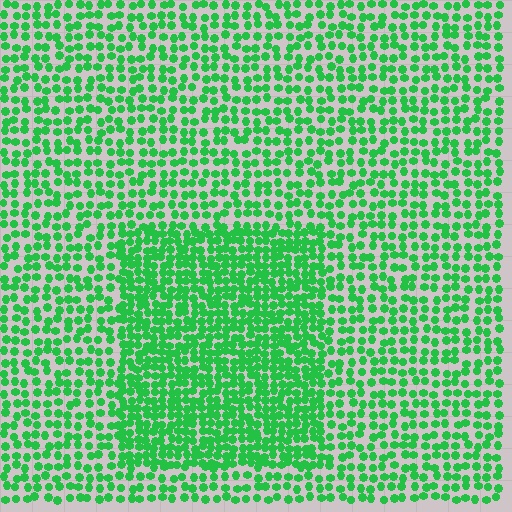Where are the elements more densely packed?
The elements are more densely packed inside the rectangle boundary.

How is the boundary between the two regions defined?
The boundary is defined by a change in element density (approximately 1.8x ratio). All elements are the same color, size, and shape.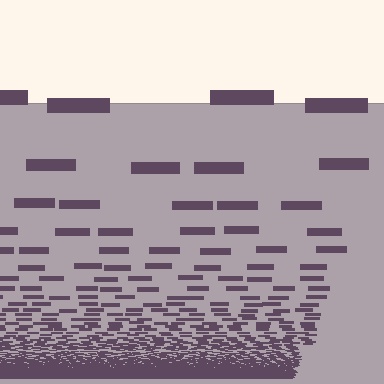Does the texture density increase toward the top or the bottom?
Density increases toward the bottom.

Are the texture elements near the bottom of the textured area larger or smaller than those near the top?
Smaller. The gradient is inverted — elements near the bottom are smaller and denser.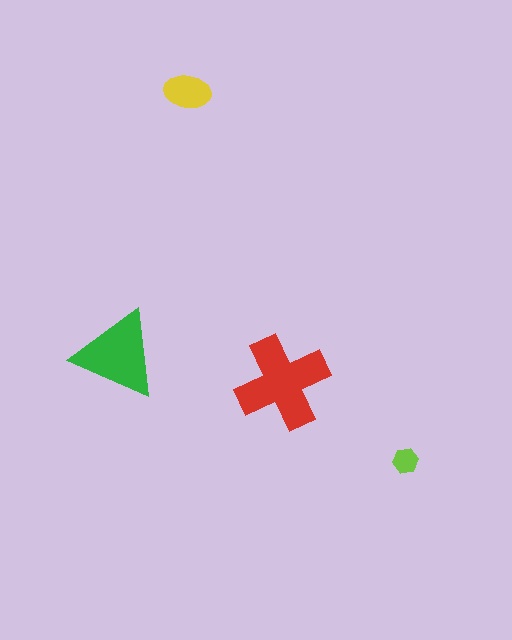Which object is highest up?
The yellow ellipse is topmost.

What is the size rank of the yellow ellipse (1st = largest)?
3rd.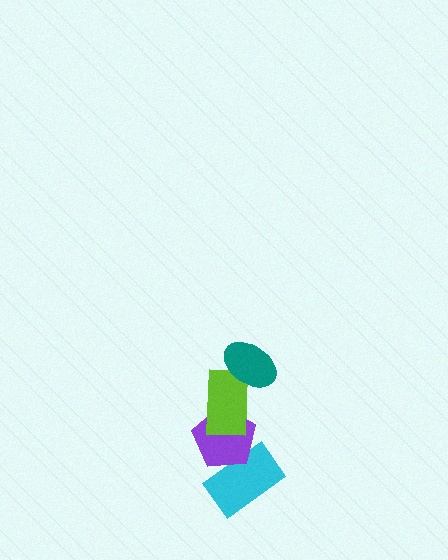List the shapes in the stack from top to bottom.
From top to bottom: the teal ellipse, the lime rectangle, the purple pentagon, the cyan rectangle.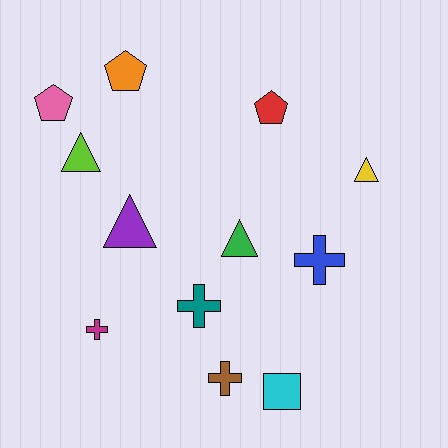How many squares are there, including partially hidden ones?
There is 1 square.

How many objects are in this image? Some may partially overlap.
There are 12 objects.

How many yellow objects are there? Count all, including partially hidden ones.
There is 1 yellow object.